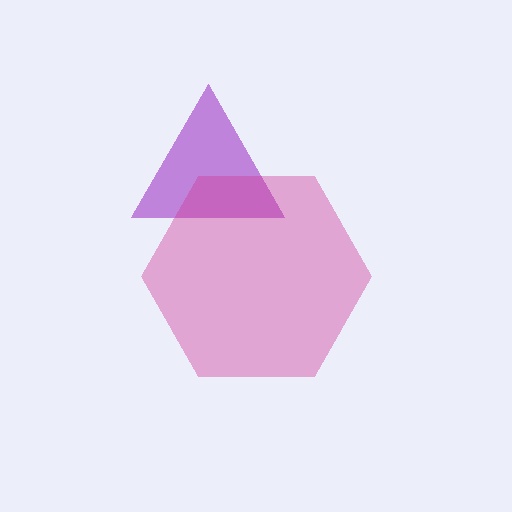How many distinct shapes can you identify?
There are 2 distinct shapes: a purple triangle, a magenta hexagon.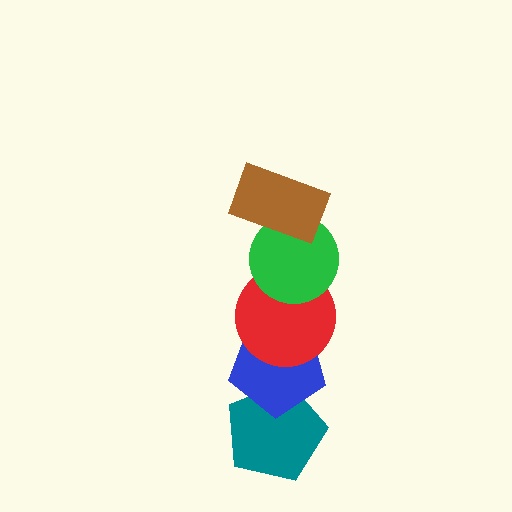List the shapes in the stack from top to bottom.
From top to bottom: the brown rectangle, the green circle, the red circle, the blue pentagon, the teal pentagon.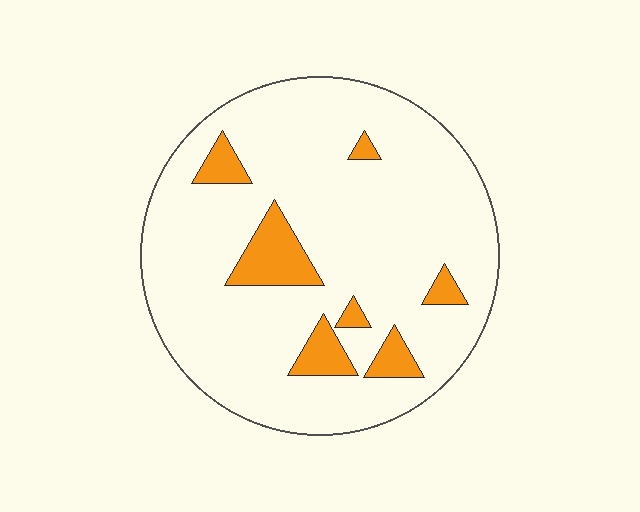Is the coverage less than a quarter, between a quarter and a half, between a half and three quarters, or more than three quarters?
Less than a quarter.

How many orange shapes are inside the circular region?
7.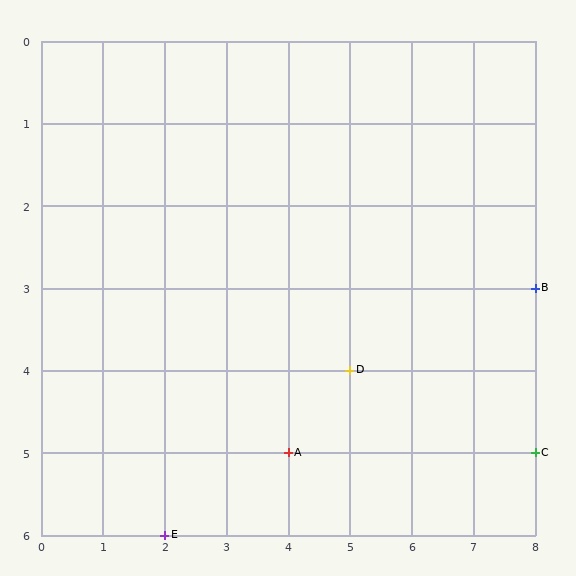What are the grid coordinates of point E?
Point E is at grid coordinates (2, 6).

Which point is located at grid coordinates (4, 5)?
Point A is at (4, 5).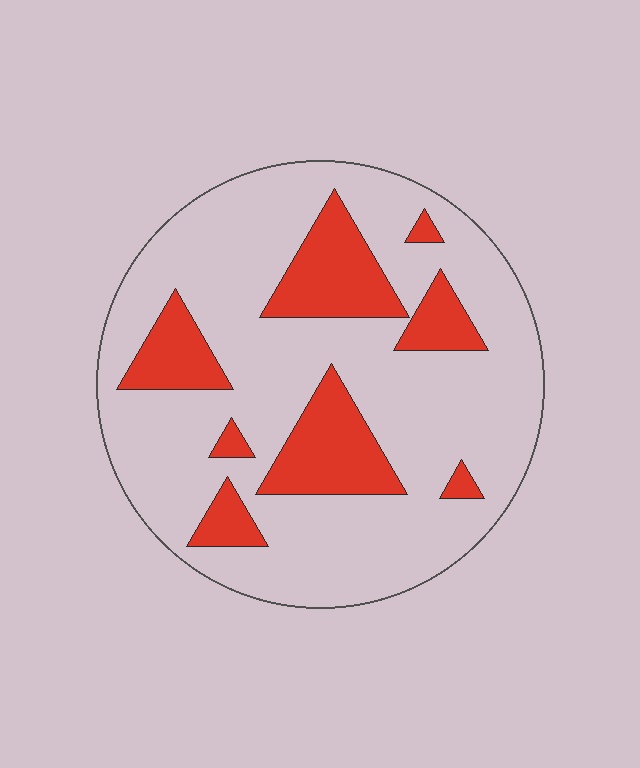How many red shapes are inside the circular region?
8.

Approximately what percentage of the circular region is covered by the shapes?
Approximately 25%.